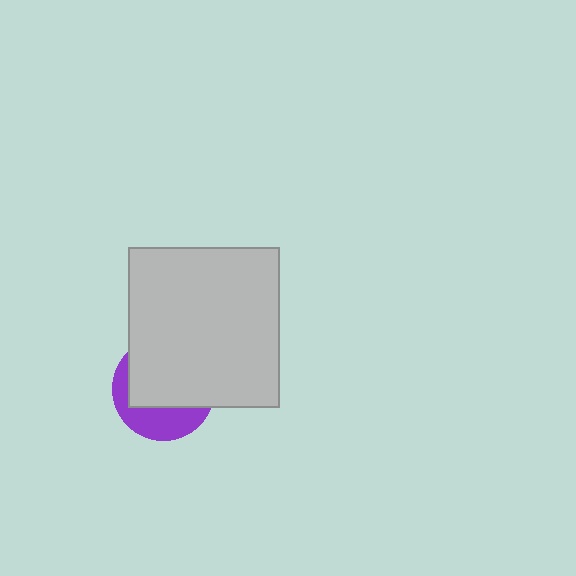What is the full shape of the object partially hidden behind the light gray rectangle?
The partially hidden object is a purple circle.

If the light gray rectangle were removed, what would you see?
You would see the complete purple circle.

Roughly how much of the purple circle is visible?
A small part of it is visible (roughly 36%).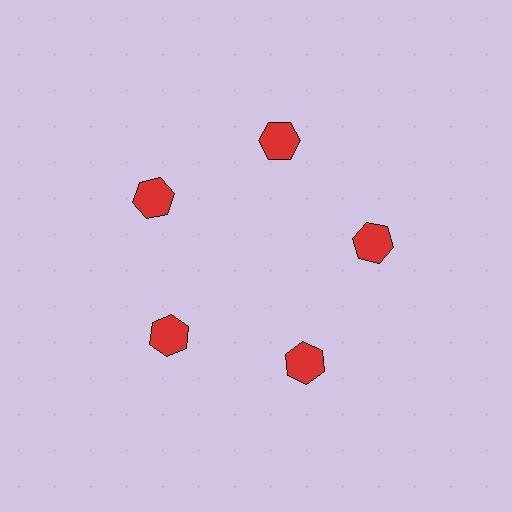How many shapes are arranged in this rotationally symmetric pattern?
There are 5 shapes, arranged in 5 groups of 1.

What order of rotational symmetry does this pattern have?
This pattern has 5-fold rotational symmetry.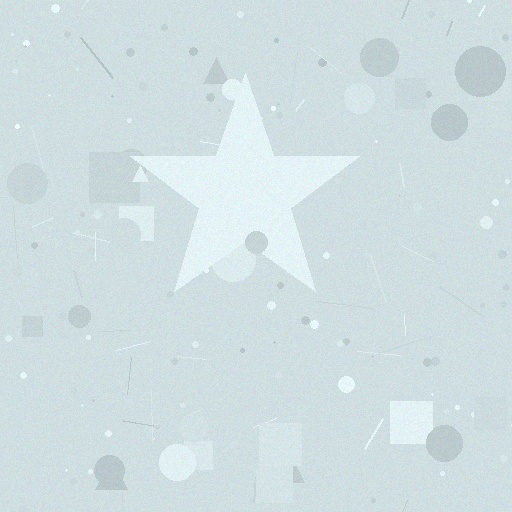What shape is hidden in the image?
A star is hidden in the image.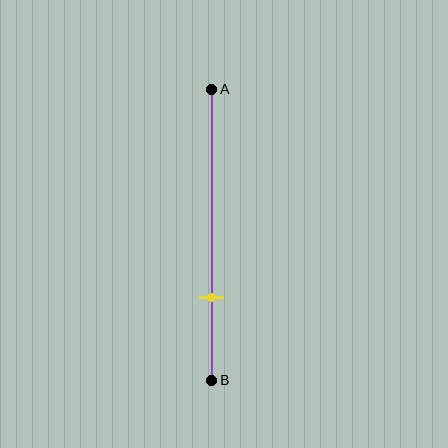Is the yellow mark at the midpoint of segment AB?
No, the mark is at about 70% from A, not at the 50% midpoint.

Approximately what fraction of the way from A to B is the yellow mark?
The yellow mark is approximately 70% of the way from A to B.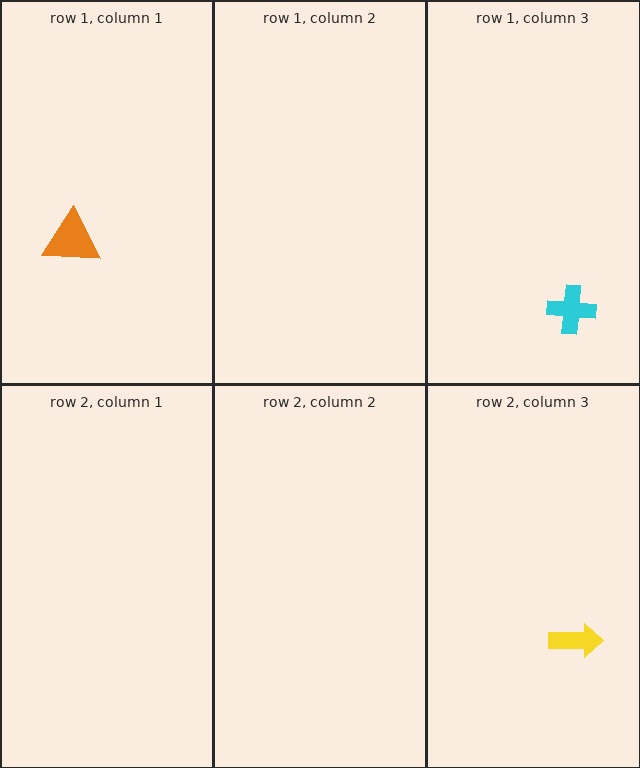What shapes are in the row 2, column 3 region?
The yellow arrow.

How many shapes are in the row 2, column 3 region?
1.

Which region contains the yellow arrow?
The row 2, column 3 region.